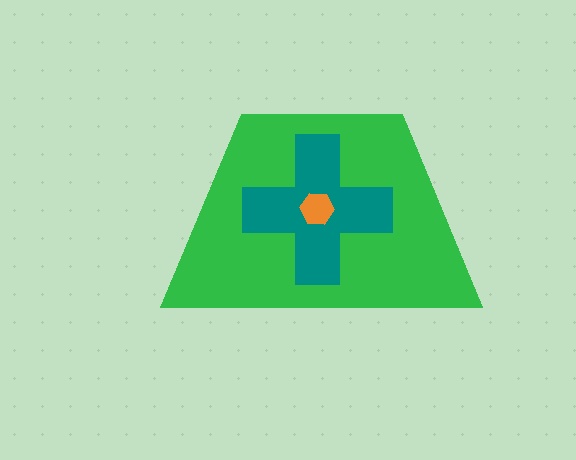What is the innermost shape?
The orange hexagon.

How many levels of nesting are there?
3.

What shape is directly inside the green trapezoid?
The teal cross.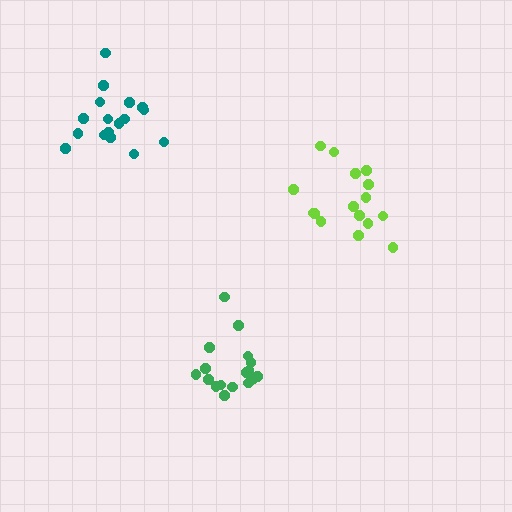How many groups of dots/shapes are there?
There are 3 groups.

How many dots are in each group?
Group 1: 16 dots, Group 2: 17 dots, Group 3: 17 dots (50 total).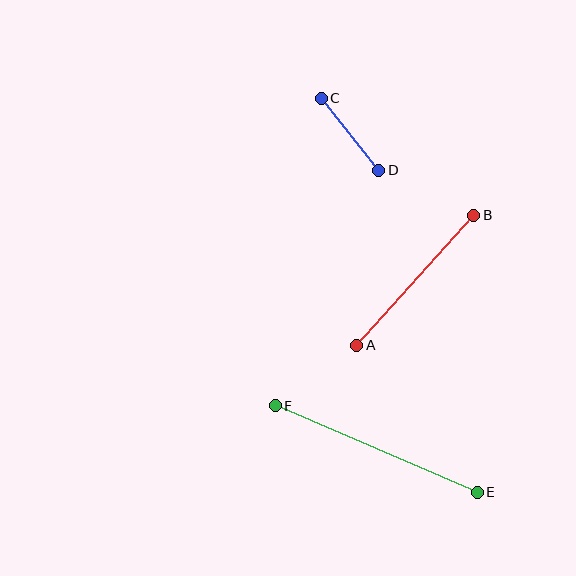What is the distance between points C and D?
The distance is approximately 92 pixels.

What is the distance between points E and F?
The distance is approximately 220 pixels.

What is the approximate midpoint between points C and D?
The midpoint is at approximately (350, 134) pixels.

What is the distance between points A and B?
The distance is approximately 175 pixels.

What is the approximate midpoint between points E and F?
The midpoint is at approximately (376, 449) pixels.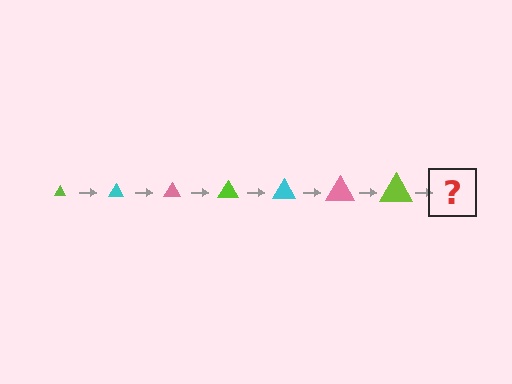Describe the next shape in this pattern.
It should be a cyan triangle, larger than the previous one.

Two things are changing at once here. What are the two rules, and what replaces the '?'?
The two rules are that the triangle grows larger each step and the color cycles through lime, cyan, and pink. The '?' should be a cyan triangle, larger than the previous one.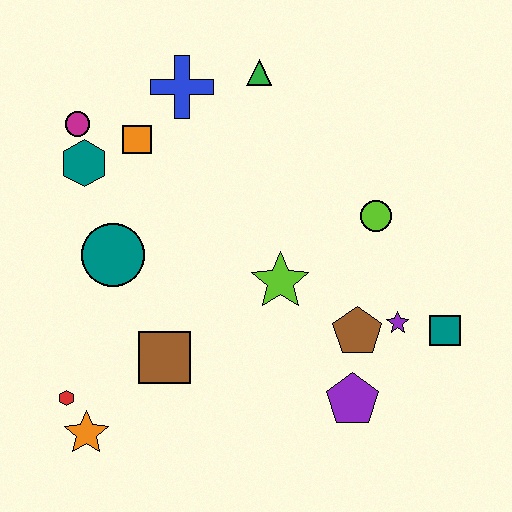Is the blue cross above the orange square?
Yes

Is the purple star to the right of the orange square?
Yes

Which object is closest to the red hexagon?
The orange star is closest to the red hexagon.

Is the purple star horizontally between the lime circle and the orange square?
No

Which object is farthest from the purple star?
The magenta circle is farthest from the purple star.